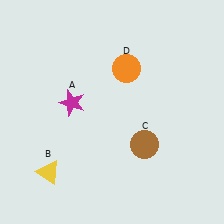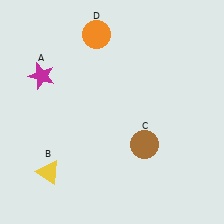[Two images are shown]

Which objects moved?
The objects that moved are: the magenta star (A), the orange circle (D).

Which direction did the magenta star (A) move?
The magenta star (A) moved left.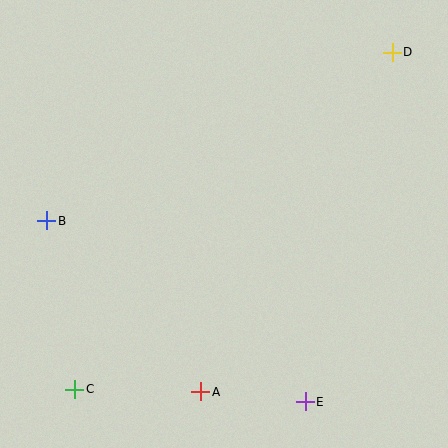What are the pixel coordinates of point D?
Point D is at (392, 52).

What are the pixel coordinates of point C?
Point C is at (75, 389).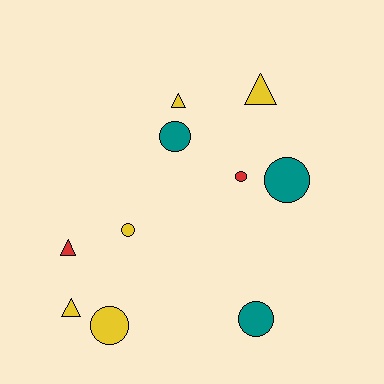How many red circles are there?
There is 1 red circle.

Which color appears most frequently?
Yellow, with 5 objects.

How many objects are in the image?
There are 10 objects.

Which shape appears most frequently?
Circle, with 6 objects.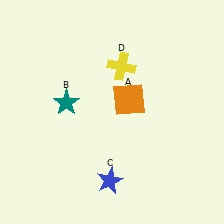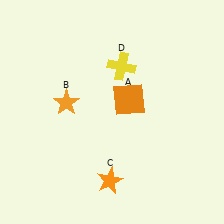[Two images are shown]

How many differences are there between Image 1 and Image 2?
There are 2 differences between the two images.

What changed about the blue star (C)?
In Image 1, C is blue. In Image 2, it changed to orange.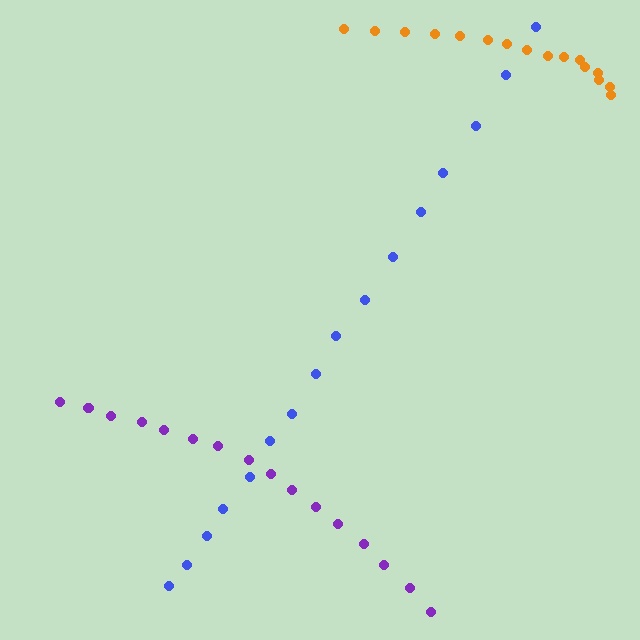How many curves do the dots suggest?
There are 3 distinct paths.